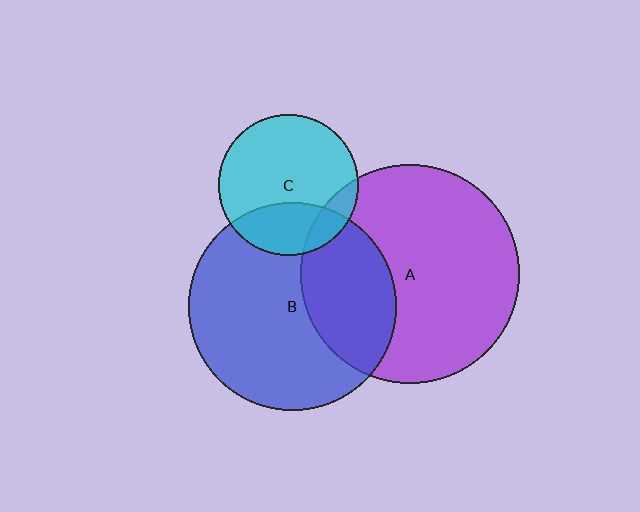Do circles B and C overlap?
Yes.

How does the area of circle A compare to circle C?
Approximately 2.4 times.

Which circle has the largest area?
Circle A (purple).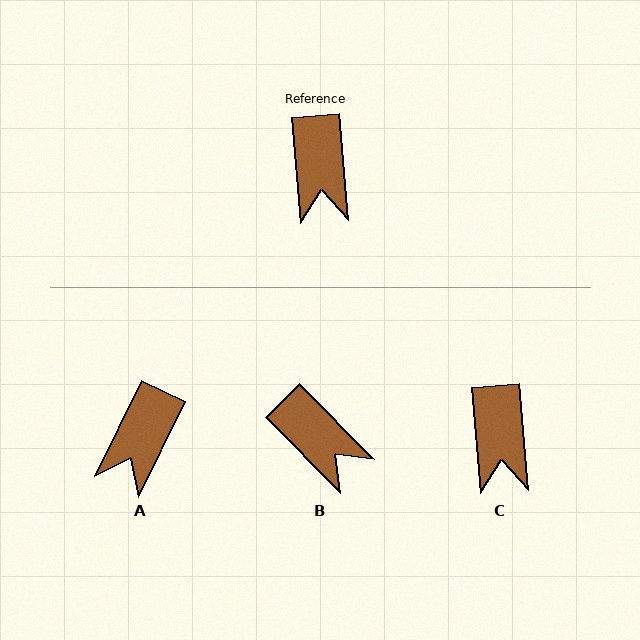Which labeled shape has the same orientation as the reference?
C.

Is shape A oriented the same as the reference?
No, it is off by about 31 degrees.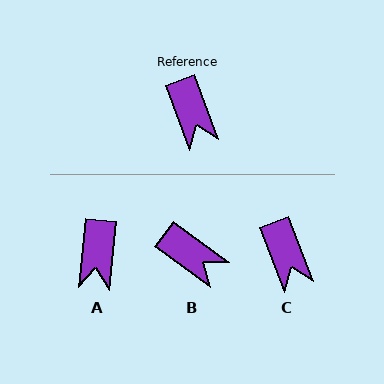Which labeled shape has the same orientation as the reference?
C.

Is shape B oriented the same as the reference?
No, it is off by about 33 degrees.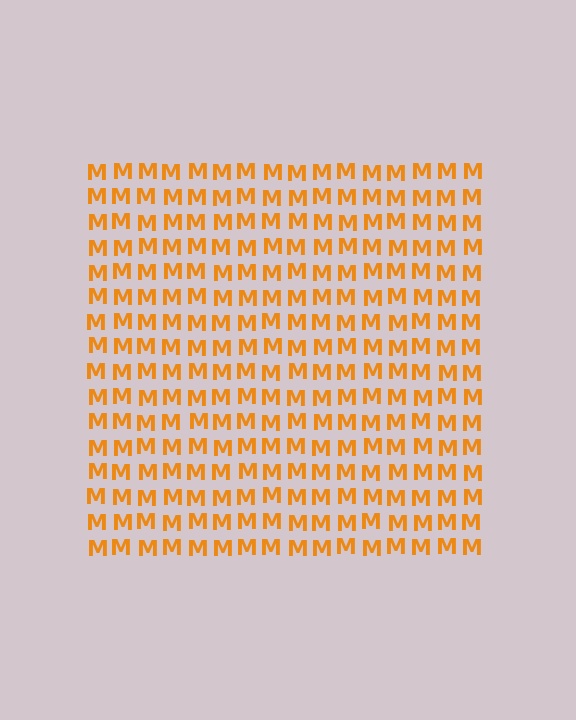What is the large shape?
The large shape is a square.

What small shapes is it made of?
It is made of small letter M's.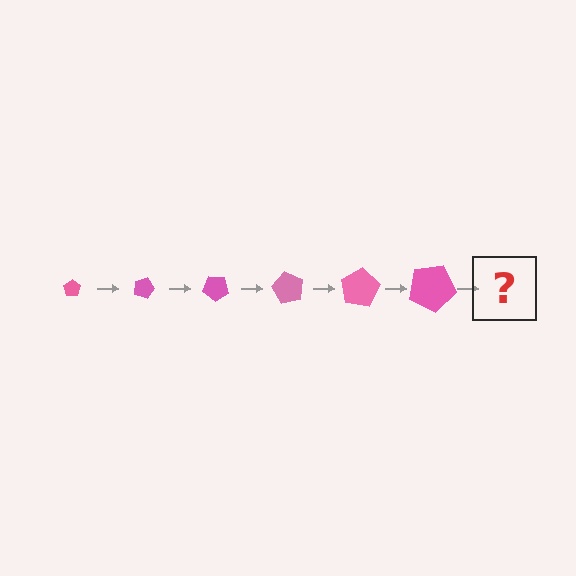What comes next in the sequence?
The next element should be a pentagon, larger than the previous one and rotated 120 degrees from the start.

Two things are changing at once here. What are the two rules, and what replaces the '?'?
The two rules are that the pentagon grows larger each step and it rotates 20 degrees each step. The '?' should be a pentagon, larger than the previous one and rotated 120 degrees from the start.